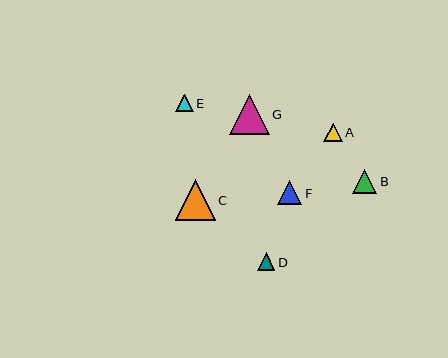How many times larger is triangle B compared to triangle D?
Triangle B is approximately 1.4 times the size of triangle D.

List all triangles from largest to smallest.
From largest to smallest: C, G, F, B, A, D, E.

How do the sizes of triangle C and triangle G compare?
Triangle C and triangle G are approximately the same size.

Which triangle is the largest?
Triangle C is the largest with a size of approximately 40 pixels.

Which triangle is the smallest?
Triangle E is the smallest with a size of approximately 17 pixels.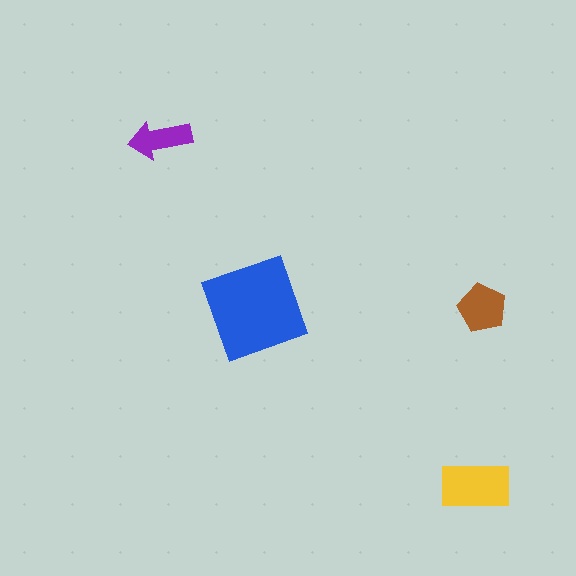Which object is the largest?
The blue diamond.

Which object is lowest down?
The yellow rectangle is bottommost.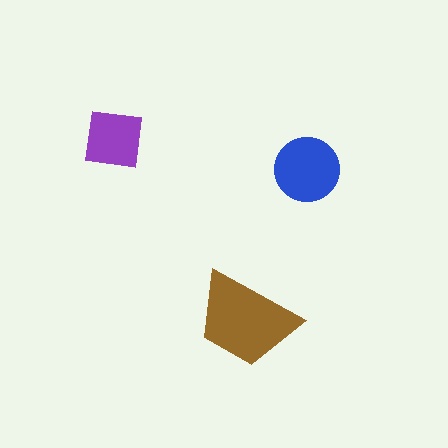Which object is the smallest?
The purple square.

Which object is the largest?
The brown trapezoid.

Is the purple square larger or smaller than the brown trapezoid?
Smaller.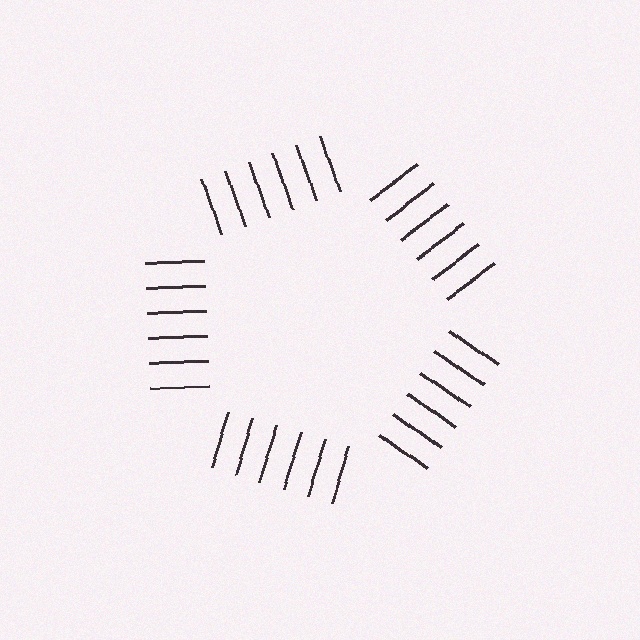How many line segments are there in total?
30 — 6 along each of the 5 edges.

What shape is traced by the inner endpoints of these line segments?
An illusory pentagon — the line segments terminate on its edges but no continuous stroke is drawn.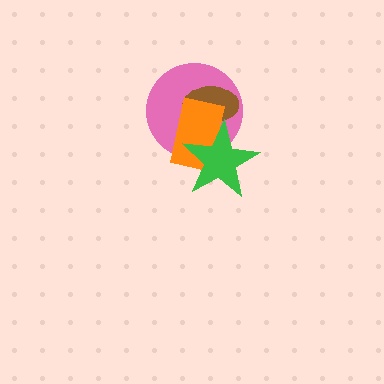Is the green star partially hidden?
No, no other shape covers it.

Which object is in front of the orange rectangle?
The green star is in front of the orange rectangle.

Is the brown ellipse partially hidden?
Yes, it is partially covered by another shape.